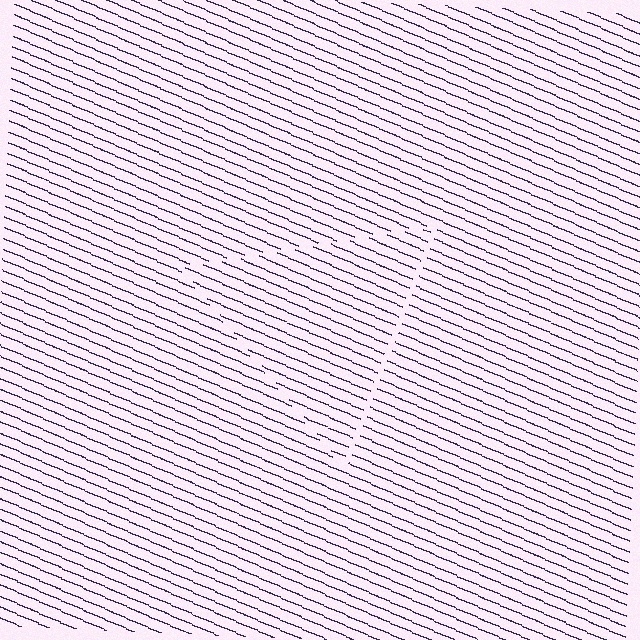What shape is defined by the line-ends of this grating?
An illusory triangle. The interior of the shape contains the same grating, shifted by half a period — the contour is defined by the phase discontinuity where line-ends from the inner and outer gratings abut.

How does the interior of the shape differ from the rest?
The interior of the shape contains the same grating, shifted by half a period — the contour is defined by the phase discontinuity where line-ends from the inner and outer gratings abut.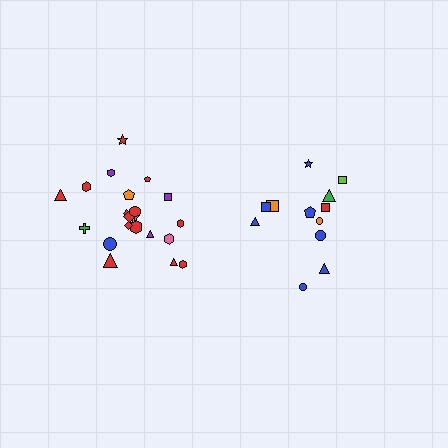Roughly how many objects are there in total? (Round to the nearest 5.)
Roughly 35 objects in total.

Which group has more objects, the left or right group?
The left group.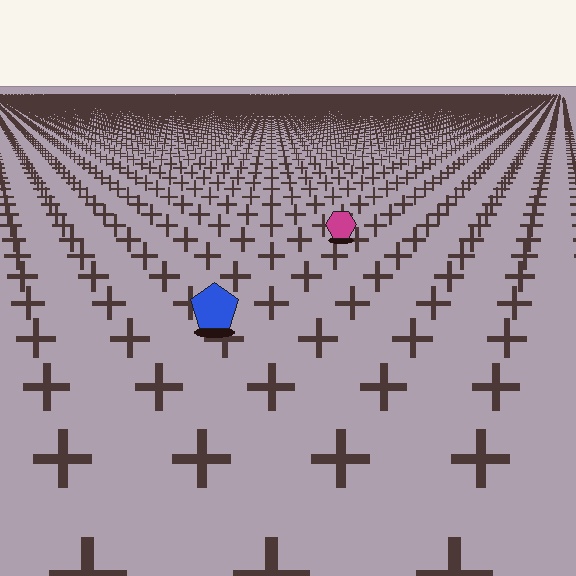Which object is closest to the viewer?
The blue pentagon is closest. The texture marks near it are larger and more spread out.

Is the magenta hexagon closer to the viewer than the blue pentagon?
No. The blue pentagon is closer — you can tell from the texture gradient: the ground texture is coarser near it.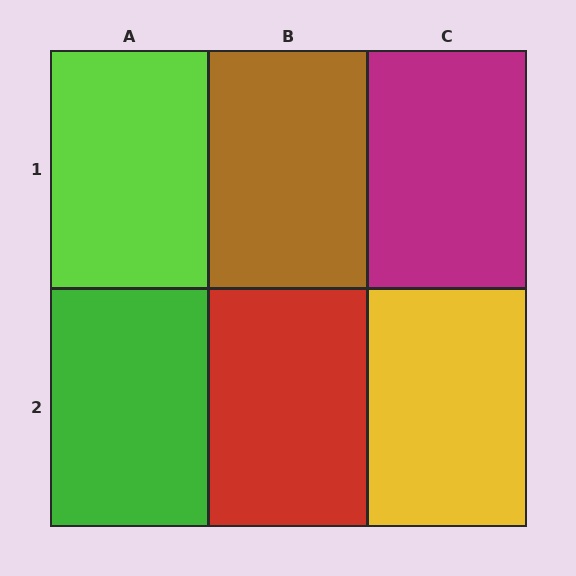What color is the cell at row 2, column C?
Yellow.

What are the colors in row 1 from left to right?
Lime, brown, magenta.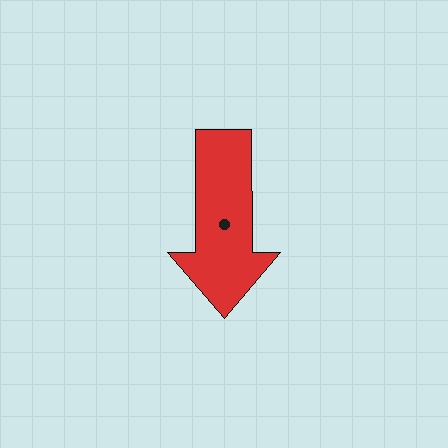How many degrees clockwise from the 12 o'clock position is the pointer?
Approximately 180 degrees.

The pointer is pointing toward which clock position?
Roughly 6 o'clock.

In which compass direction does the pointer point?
South.